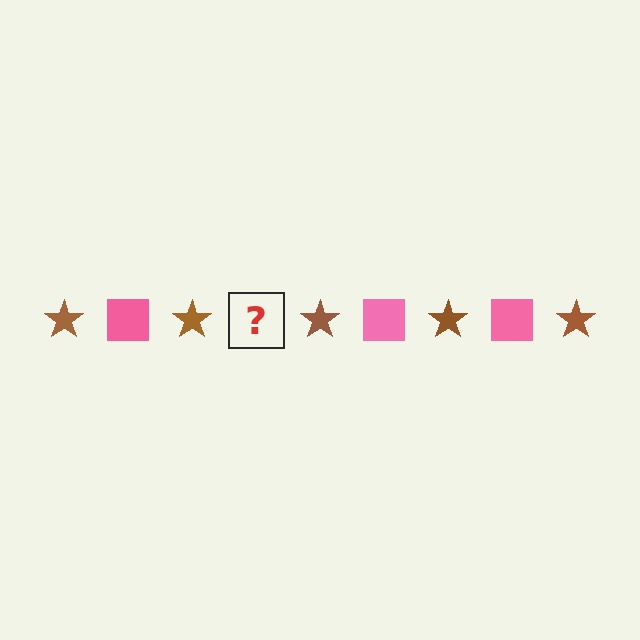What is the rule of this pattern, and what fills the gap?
The rule is that the pattern alternates between brown star and pink square. The gap should be filled with a pink square.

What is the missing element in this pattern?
The missing element is a pink square.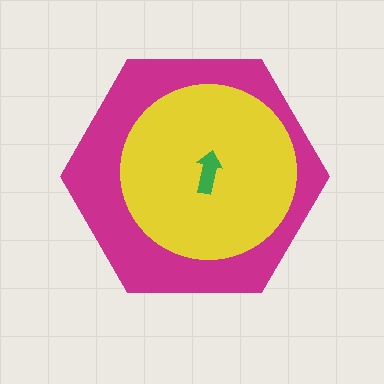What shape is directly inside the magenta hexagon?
The yellow circle.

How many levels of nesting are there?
3.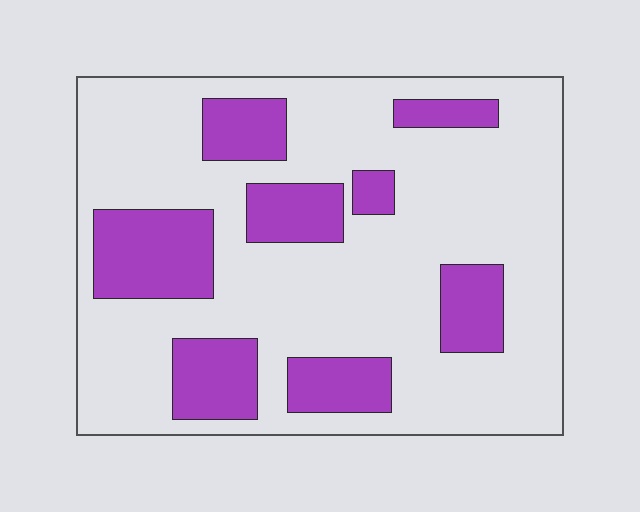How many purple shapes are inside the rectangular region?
8.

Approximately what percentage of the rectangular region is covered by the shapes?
Approximately 25%.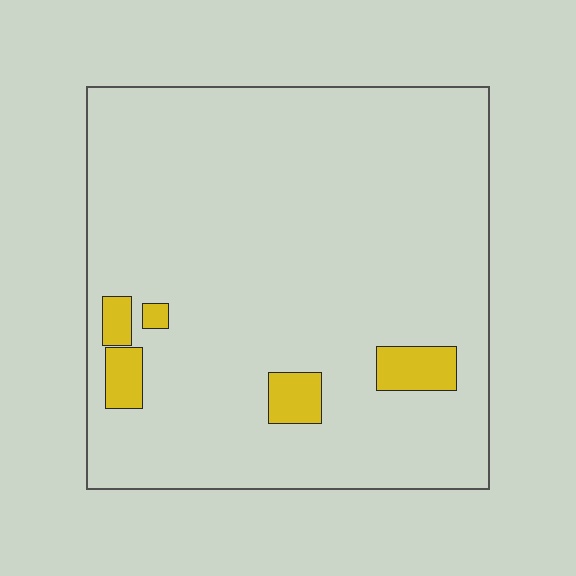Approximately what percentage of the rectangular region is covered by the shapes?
Approximately 5%.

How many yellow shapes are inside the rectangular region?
5.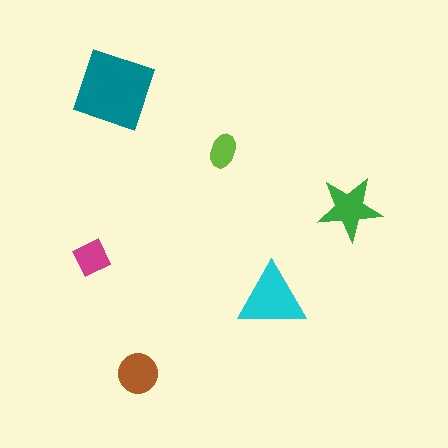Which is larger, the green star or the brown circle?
The green star.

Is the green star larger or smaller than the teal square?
Smaller.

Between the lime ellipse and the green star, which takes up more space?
The green star.